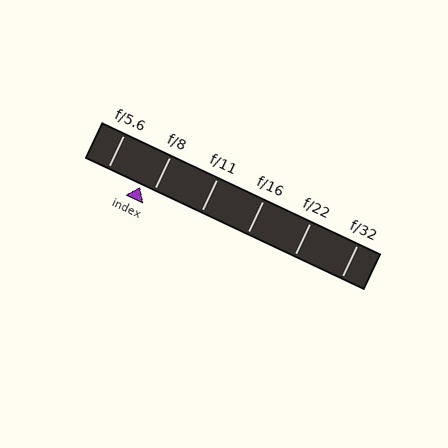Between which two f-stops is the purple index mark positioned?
The index mark is between f/5.6 and f/8.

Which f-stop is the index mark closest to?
The index mark is closest to f/8.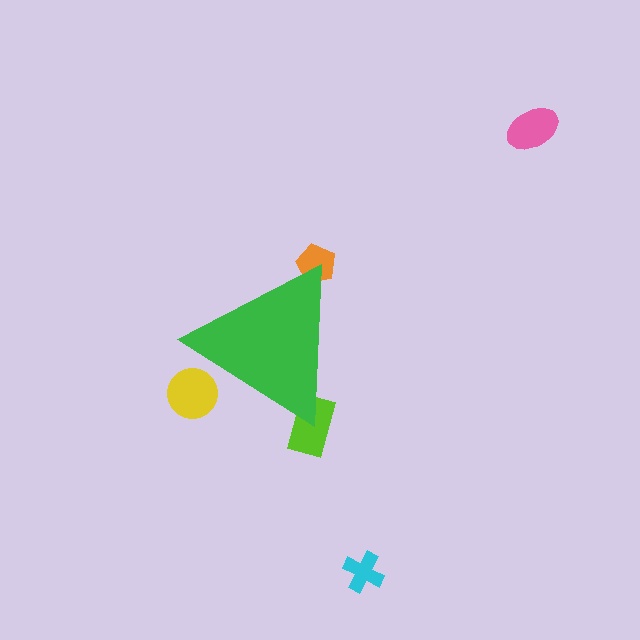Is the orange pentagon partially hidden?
Yes, the orange pentagon is partially hidden behind the green triangle.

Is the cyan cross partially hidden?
No, the cyan cross is fully visible.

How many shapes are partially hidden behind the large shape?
3 shapes are partially hidden.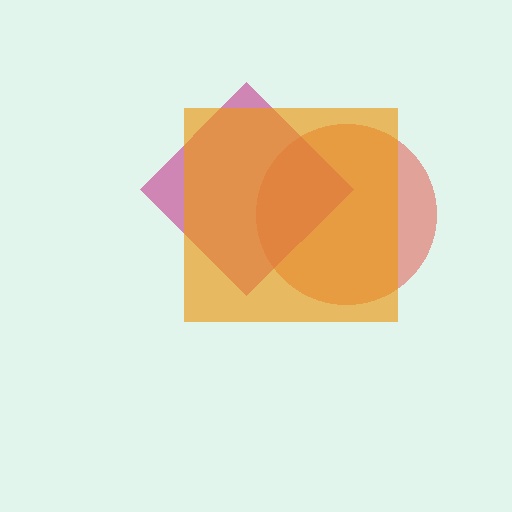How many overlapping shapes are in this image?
There are 3 overlapping shapes in the image.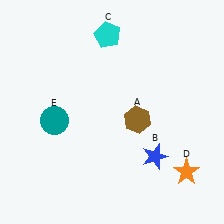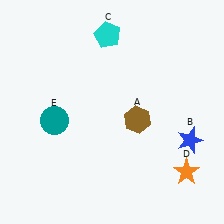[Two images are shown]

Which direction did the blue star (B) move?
The blue star (B) moved right.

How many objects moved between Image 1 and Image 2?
1 object moved between the two images.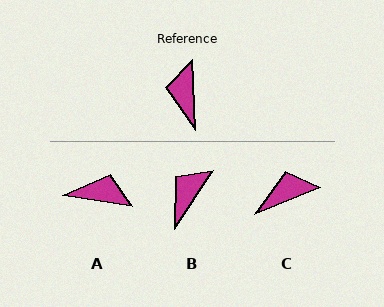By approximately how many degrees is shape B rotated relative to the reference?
Approximately 36 degrees clockwise.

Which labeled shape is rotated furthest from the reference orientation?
A, about 102 degrees away.